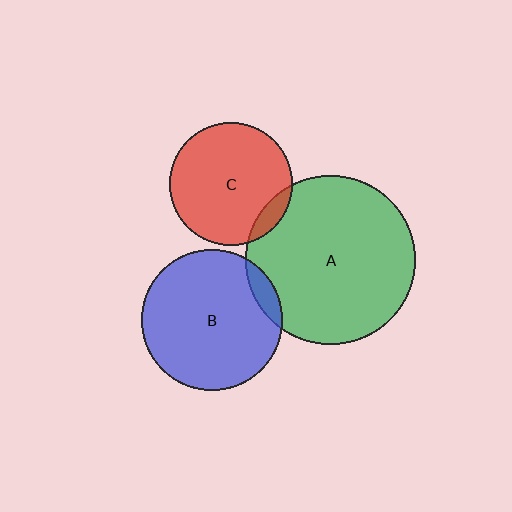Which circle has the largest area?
Circle A (green).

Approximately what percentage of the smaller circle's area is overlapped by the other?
Approximately 10%.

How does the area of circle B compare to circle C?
Approximately 1.3 times.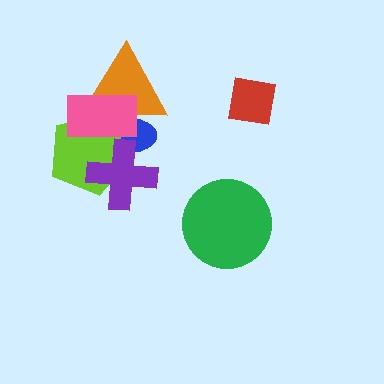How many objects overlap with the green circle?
0 objects overlap with the green circle.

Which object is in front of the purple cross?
The pink rectangle is in front of the purple cross.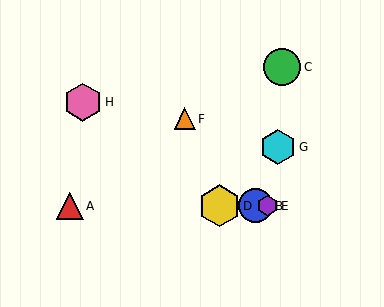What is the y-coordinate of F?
Object F is at y≈119.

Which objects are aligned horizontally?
Objects A, B, D, E are aligned horizontally.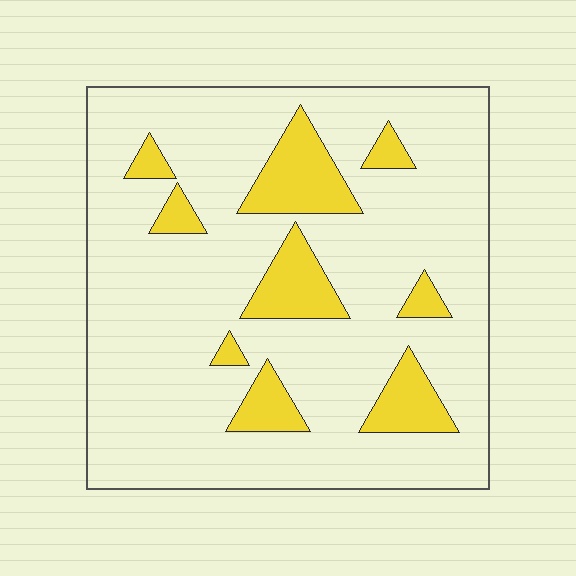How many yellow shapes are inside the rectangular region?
9.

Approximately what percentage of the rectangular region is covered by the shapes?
Approximately 15%.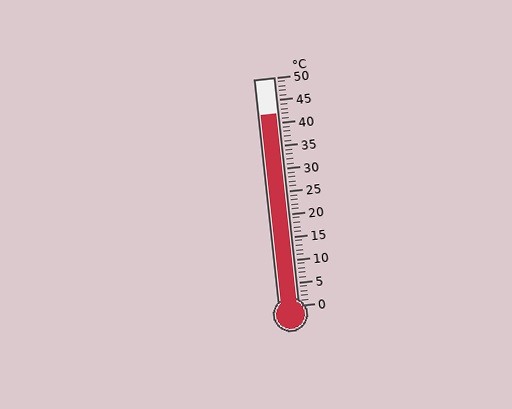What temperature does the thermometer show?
The thermometer shows approximately 42°C.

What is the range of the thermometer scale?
The thermometer scale ranges from 0°C to 50°C.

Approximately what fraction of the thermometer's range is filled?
The thermometer is filled to approximately 85% of its range.